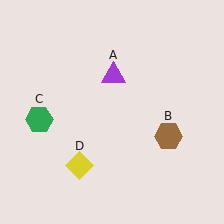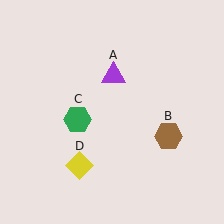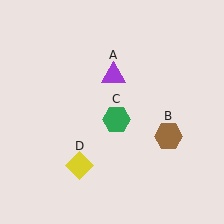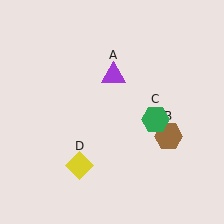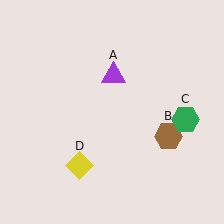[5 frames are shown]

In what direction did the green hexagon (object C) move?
The green hexagon (object C) moved right.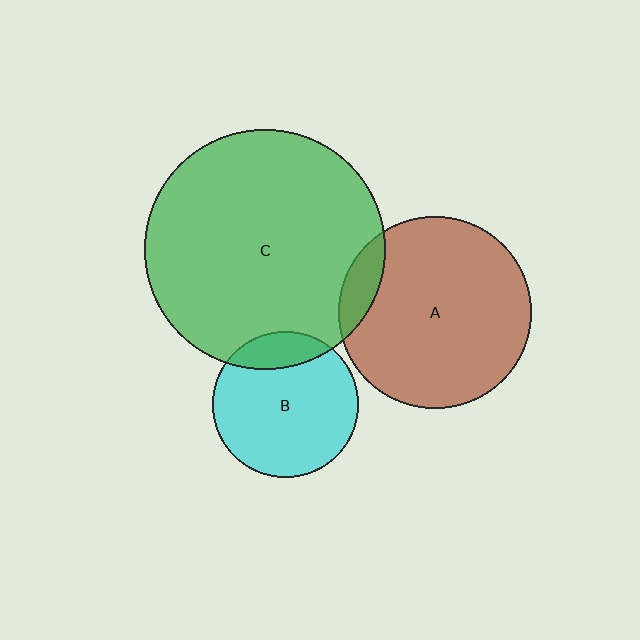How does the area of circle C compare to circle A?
Approximately 1.6 times.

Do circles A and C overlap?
Yes.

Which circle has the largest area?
Circle C (green).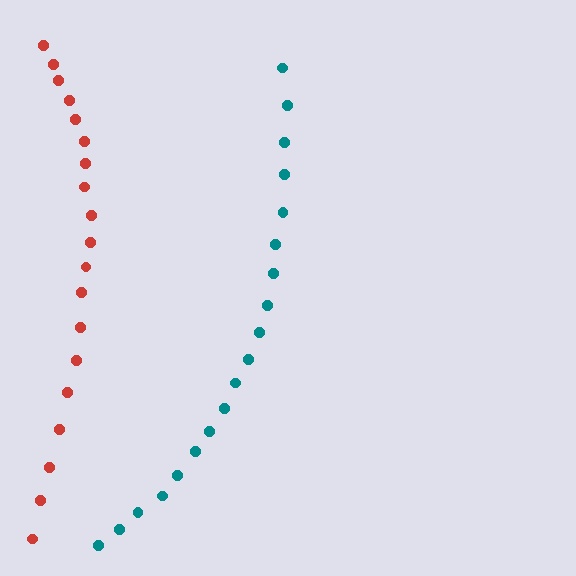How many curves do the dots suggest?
There are 2 distinct paths.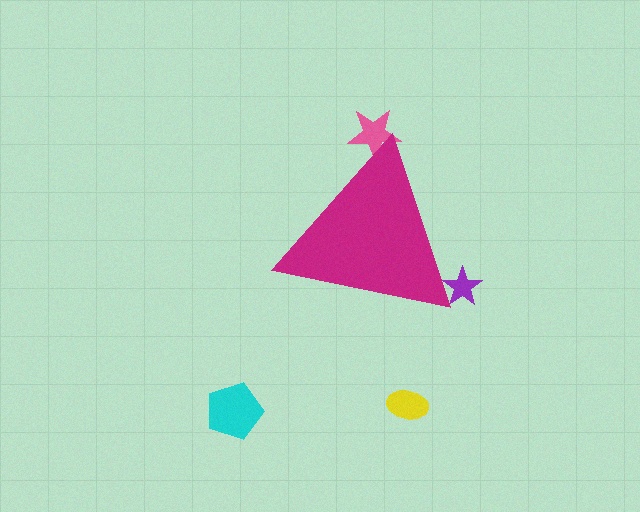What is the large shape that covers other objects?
A magenta triangle.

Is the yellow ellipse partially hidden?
No, the yellow ellipse is fully visible.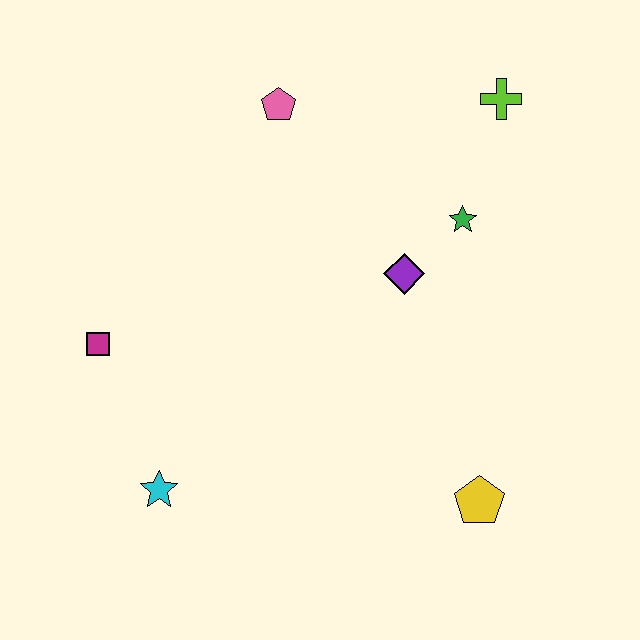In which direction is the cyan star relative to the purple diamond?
The cyan star is to the left of the purple diamond.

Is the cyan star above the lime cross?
No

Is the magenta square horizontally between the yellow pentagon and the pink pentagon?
No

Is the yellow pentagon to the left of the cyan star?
No